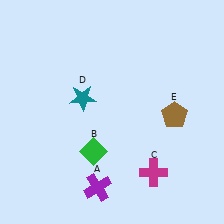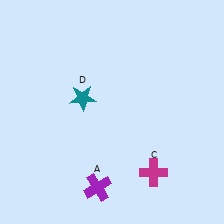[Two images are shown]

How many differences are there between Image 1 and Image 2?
There are 2 differences between the two images.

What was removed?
The brown pentagon (E), the green diamond (B) were removed in Image 2.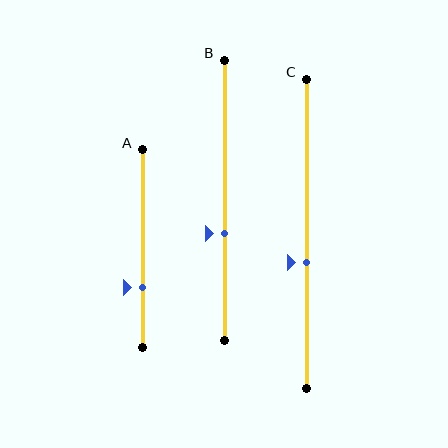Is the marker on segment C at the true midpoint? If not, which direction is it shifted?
No, the marker on segment C is shifted downward by about 10% of the segment length.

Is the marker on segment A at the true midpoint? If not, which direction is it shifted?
No, the marker on segment A is shifted downward by about 20% of the segment length.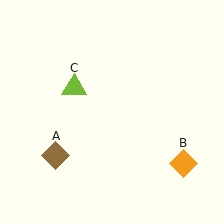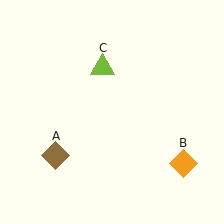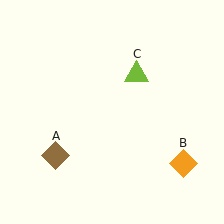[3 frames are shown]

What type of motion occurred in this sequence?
The lime triangle (object C) rotated clockwise around the center of the scene.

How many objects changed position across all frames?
1 object changed position: lime triangle (object C).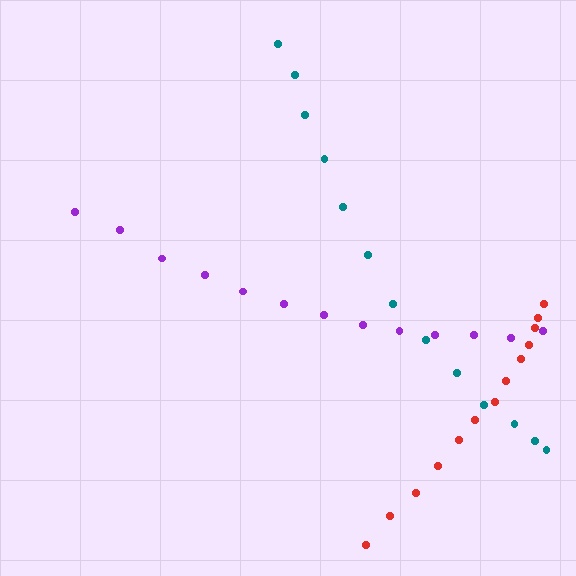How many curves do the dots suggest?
There are 3 distinct paths.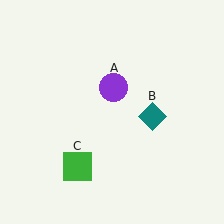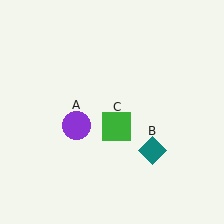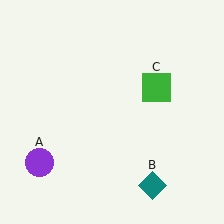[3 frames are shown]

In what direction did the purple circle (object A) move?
The purple circle (object A) moved down and to the left.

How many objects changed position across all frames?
3 objects changed position: purple circle (object A), teal diamond (object B), green square (object C).